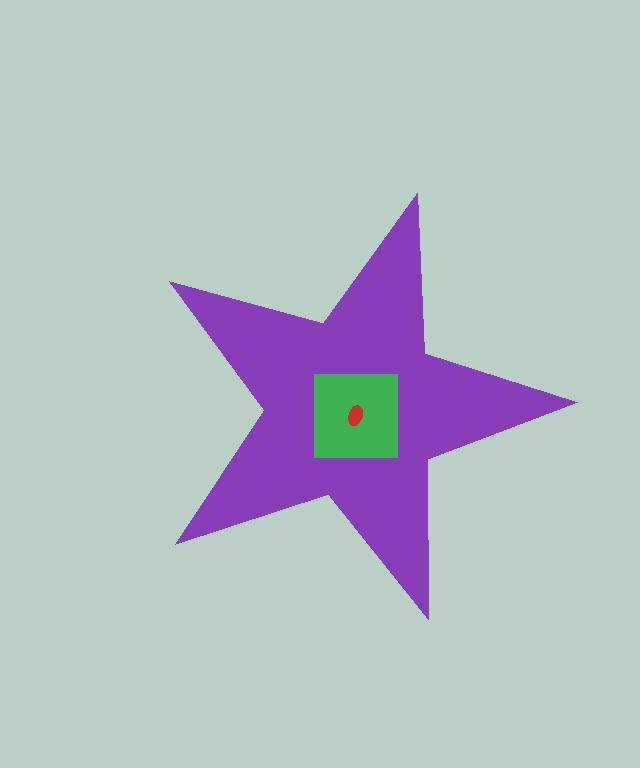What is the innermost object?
The red ellipse.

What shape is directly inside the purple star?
The green square.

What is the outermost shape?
The purple star.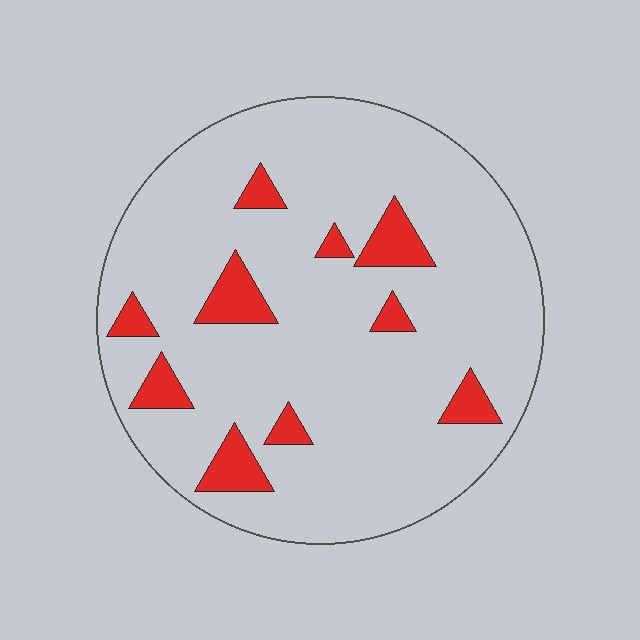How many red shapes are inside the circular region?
10.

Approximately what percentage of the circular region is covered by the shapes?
Approximately 10%.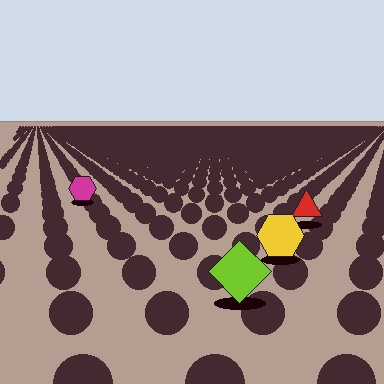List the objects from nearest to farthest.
From nearest to farthest: the lime diamond, the yellow hexagon, the red triangle, the magenta hexagon.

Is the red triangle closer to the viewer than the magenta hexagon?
Yes. The red triangle is closer — you can tell from the texture gradient: the ground texture is coarser near it.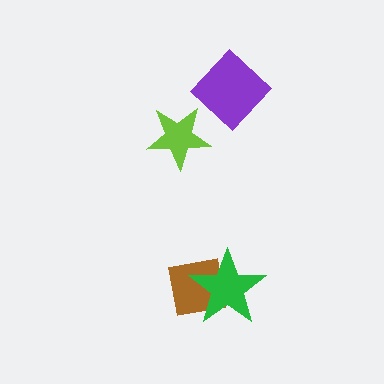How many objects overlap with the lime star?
0 objects overlap with the lime star.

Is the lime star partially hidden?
No, no other shape covers it.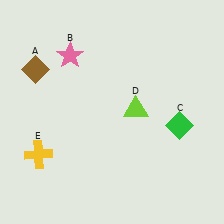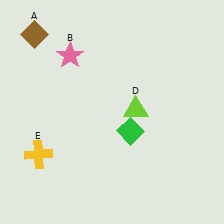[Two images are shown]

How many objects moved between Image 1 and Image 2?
2 objects moved between the two images.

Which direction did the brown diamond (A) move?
The brown diamond (A) moved up.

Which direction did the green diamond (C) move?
The green diamond (C) moved left.